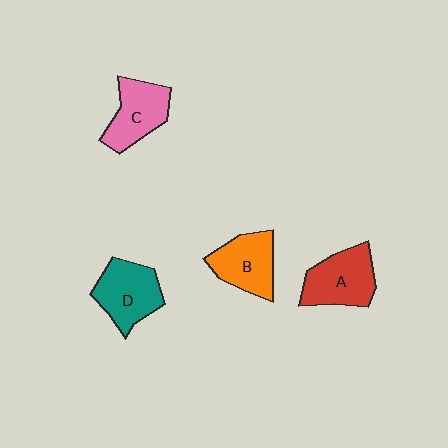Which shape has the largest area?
Shape A (red).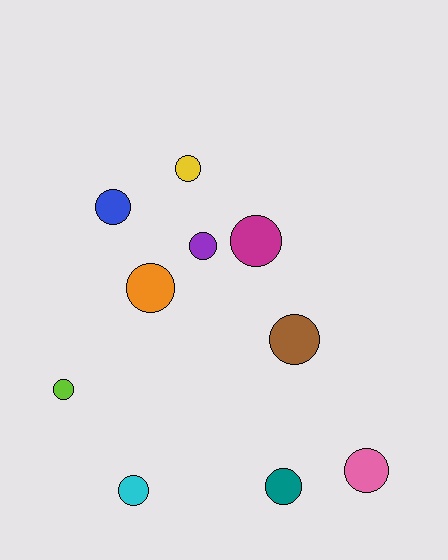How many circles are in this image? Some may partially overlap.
There are 10 circles.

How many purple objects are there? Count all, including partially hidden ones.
There is 1 purple object.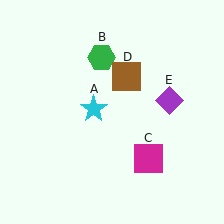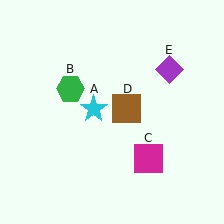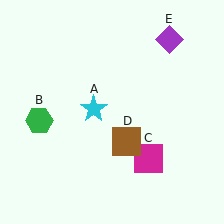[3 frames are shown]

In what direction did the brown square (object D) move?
The brown square (object D) moved down.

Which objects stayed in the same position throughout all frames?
Cyan star (object A) and magenta square (object C) remained stationary.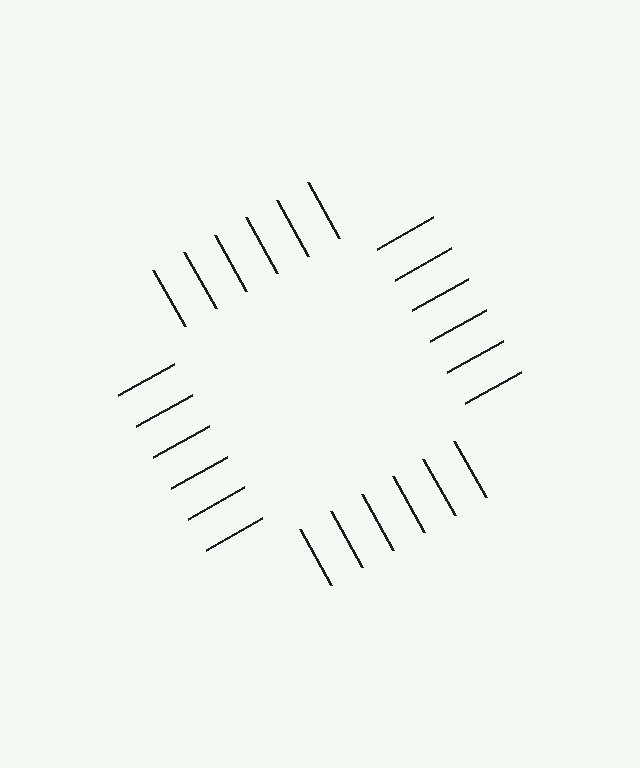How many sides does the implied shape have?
4 sides — the line-ends trace a square.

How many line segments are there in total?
24 — 6 along each of the 4 edges.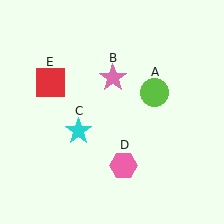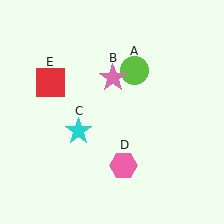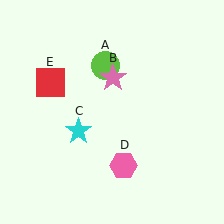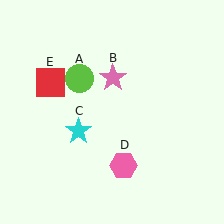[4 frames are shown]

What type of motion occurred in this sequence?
The lime circle (object A) rotated counterclockwise around the center of the scene.